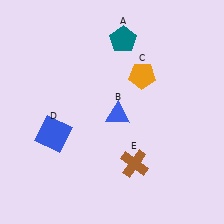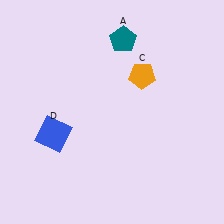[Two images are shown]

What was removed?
The blue triangle (B), the brown cross (E) were removed in Image 2.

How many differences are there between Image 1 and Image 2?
There are 2 differences between the two images.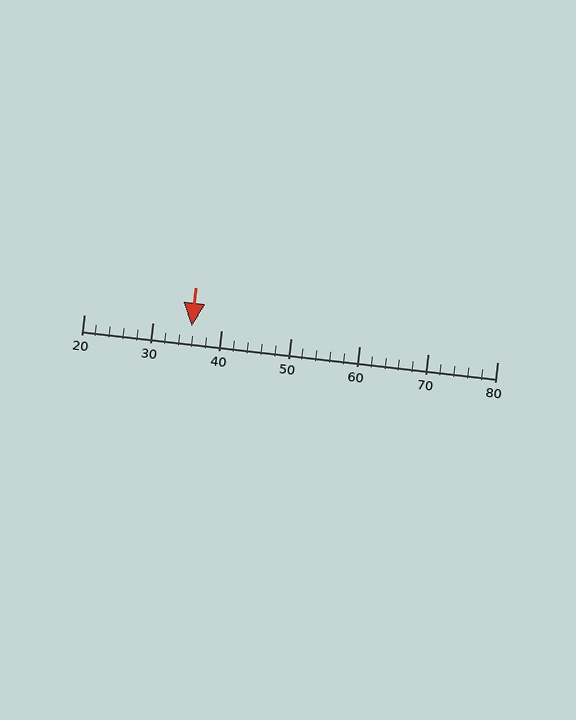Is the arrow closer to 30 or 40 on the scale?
The arrow is closer to 40.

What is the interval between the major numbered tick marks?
The major tick marks are spaced 10 units apart.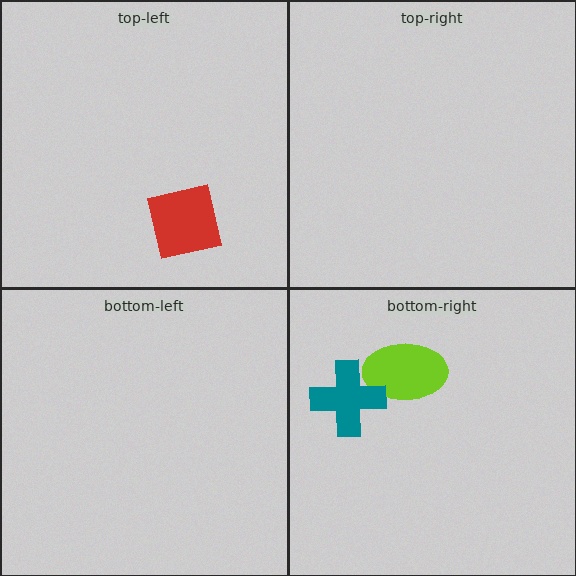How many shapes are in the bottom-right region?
2.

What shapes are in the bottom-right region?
The lime ellipse, the teal cross.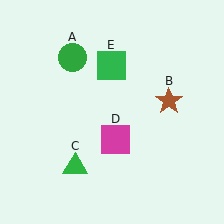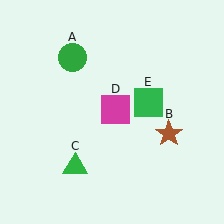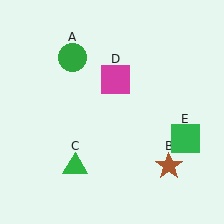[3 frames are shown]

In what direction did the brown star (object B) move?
The brown star (object B) moved down.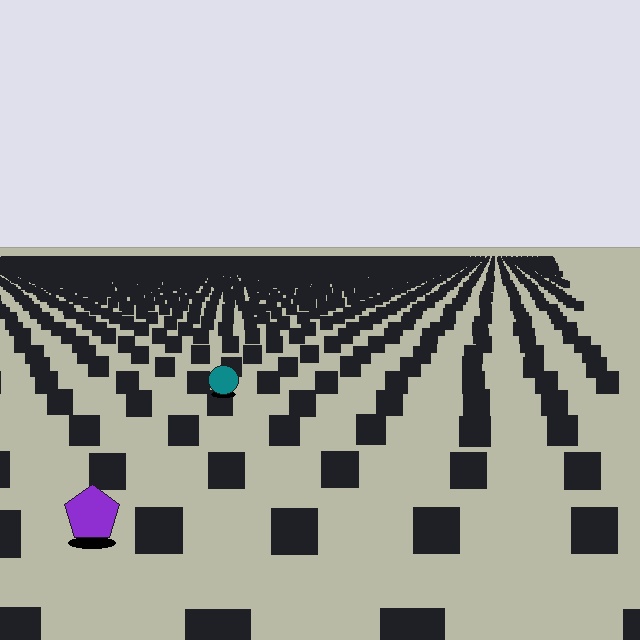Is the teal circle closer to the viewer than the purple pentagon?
No. The purple pentagon is closer — you can tell from the texture gradient: the ground texture is coarser near it.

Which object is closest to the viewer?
The purple pentagon is closest. The texture marks near it are larger and more spread out.